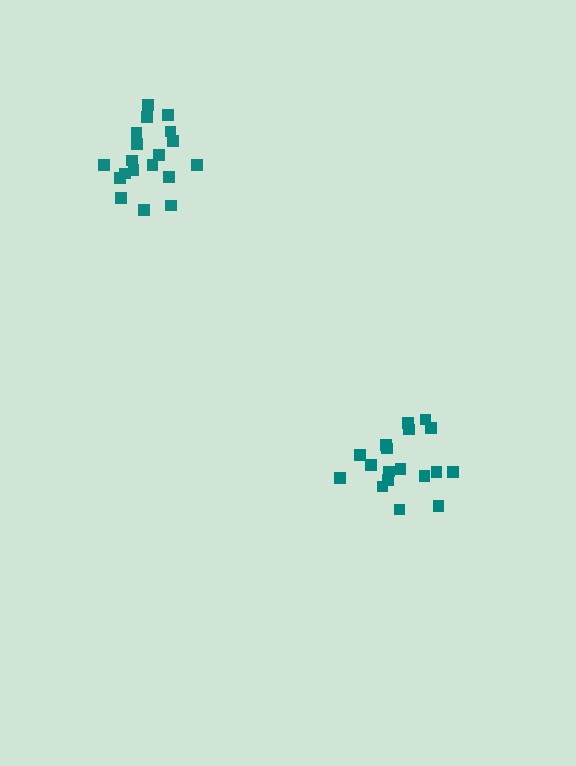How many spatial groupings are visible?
There are 2 spatial groupings.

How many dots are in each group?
Group 1: 19 dots, Group 2: 18 dots (37 total).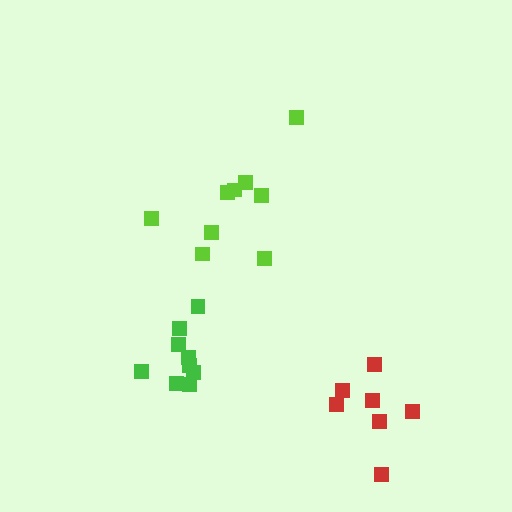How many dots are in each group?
Group 1: 9 dots, Group 2: 7 dots, Group 3: 9 dots (25 total).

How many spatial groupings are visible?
There are 3 spatial groupings.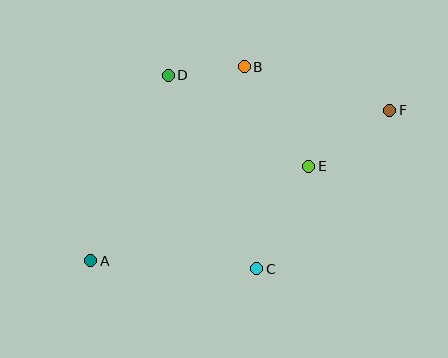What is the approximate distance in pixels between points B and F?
The distance between B and F is approximately 152 pixels.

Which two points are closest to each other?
Points B and D are closest to each other.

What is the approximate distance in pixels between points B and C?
The distance between B and C is approximately 202 pixels.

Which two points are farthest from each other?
Points A and F are farthest from each other.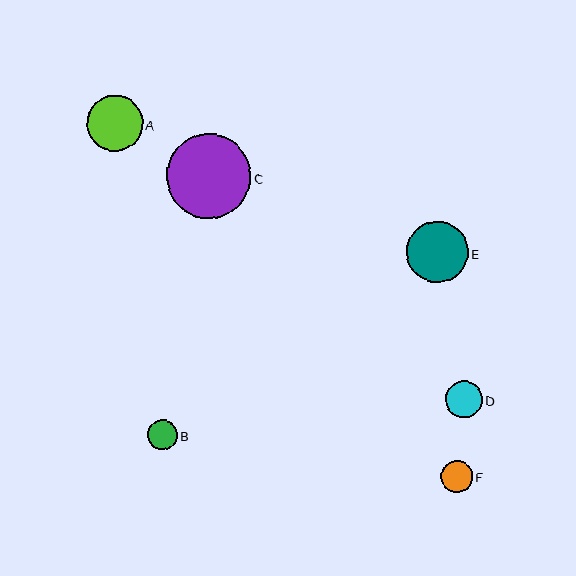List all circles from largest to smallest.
From largest to smallest: C, E, A, D, F, B.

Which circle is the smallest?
Circle B is the smallest with a size of approximately 30 pixels.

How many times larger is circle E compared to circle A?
Circle E is approximately 1.1 times the size of circle A.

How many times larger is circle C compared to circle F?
Circle C is approximately 2.7 times the size of circle F.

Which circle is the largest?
Circle C is the largest with a size of approximately 84 pixels.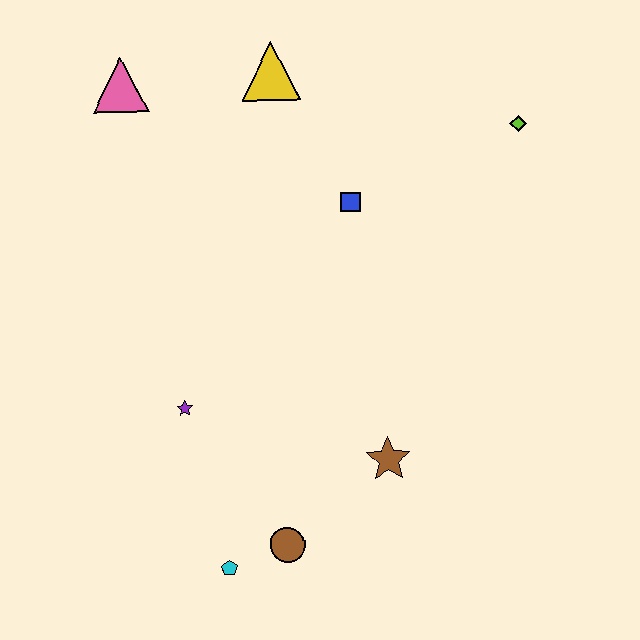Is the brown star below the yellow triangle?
Yes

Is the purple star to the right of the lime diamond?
No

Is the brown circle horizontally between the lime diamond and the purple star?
Yes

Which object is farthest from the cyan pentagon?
The lime diamond is farthest from the cyan pentagon.